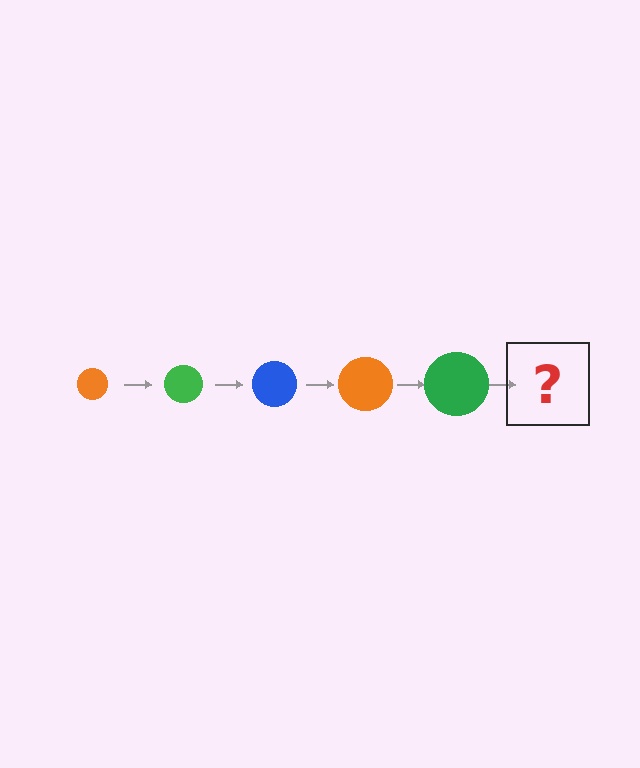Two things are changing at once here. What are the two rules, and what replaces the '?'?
The two rules are that the circle grows larger each step and the color cycles through orange, green, and blue. The '?' should be a blue circle, larger than the previous one.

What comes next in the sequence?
The next element should be a blue circle, larger than the previous one.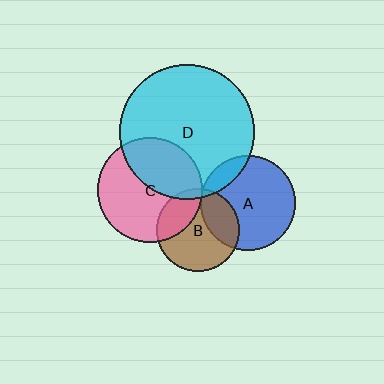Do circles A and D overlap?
Yes.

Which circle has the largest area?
Circle D (cyan).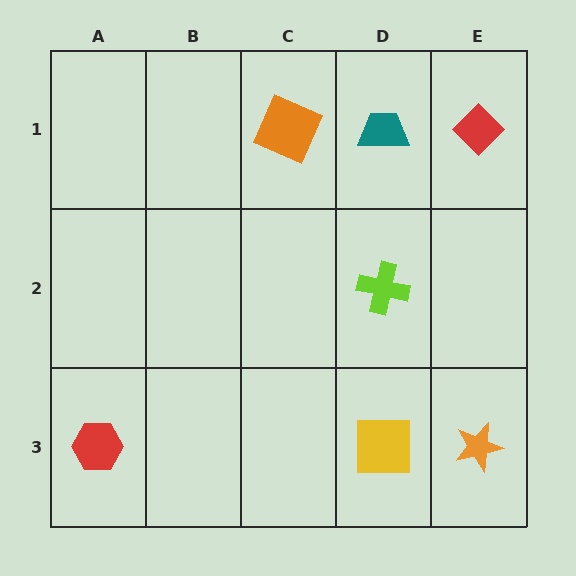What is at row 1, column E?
A red diamond.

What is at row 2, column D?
A lime cross.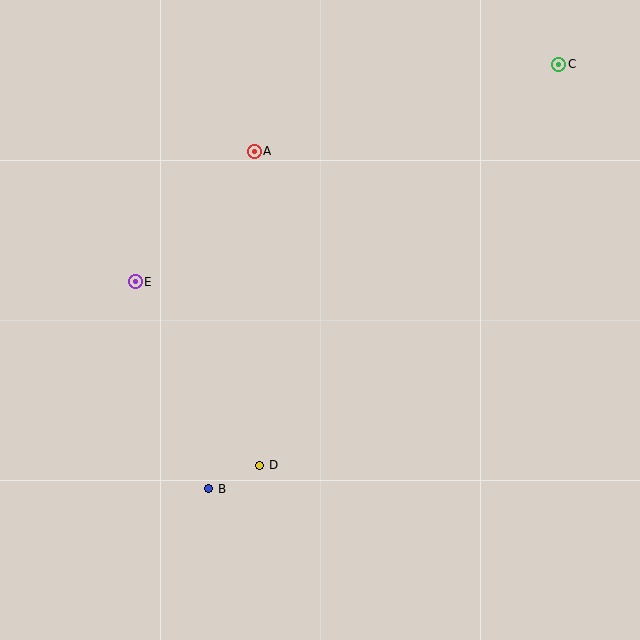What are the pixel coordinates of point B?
Point B is at (209, 489).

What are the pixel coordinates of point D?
Point D is at (260, 465).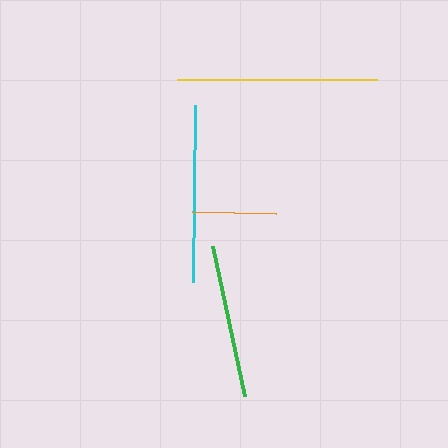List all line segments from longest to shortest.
From longest to shortest: yellow, cyan, green, orange.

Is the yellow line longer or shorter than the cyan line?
The yellow line is longer than the cyan line.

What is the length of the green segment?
The green segment is approximately 153 pixels long.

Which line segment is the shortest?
The orange line is the shortest at approximately 84 pixels.